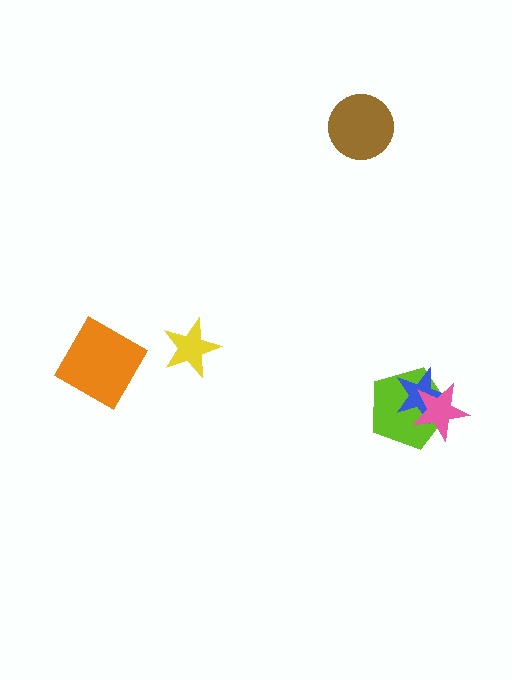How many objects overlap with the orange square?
0 objects overlap with the orange square.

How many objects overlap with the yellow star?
0 objects overlap with the yellow star.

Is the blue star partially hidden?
Yes, it is partially covered by another shape.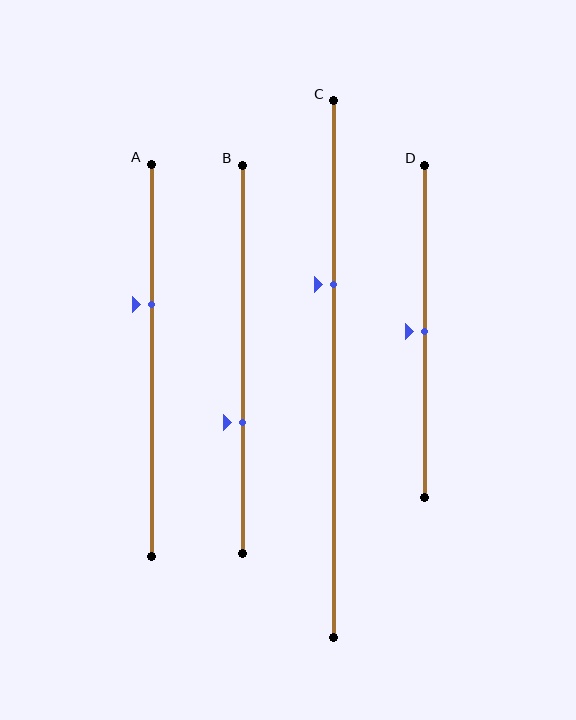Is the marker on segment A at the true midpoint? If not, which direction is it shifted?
No, the marker on segment A is shifted upward by about 14% of the segment length.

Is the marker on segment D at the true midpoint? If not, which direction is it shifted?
Yes, the marker on segment D is at the true midpoint.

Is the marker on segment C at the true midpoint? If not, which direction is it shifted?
No, the marker on segment C is shifted upward by about 16% of the segment length.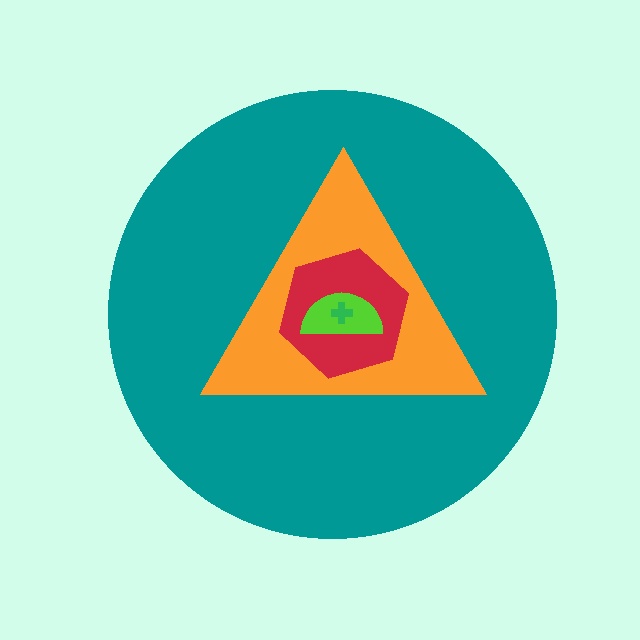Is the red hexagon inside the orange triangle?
Yes.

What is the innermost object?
The green cross.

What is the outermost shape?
The teal circle.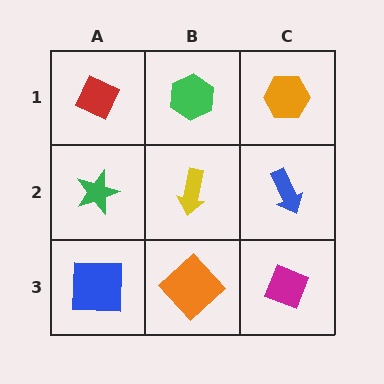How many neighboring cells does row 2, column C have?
3.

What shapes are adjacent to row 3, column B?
A yellow arrow (row 2, column B), a blue square (row 3, column A), a magenta diamond (row 3, column C).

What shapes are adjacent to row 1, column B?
A yellow arrow (row 2, column B), a red diamond (row 1, column A), an orange hexagon (row 1, column C).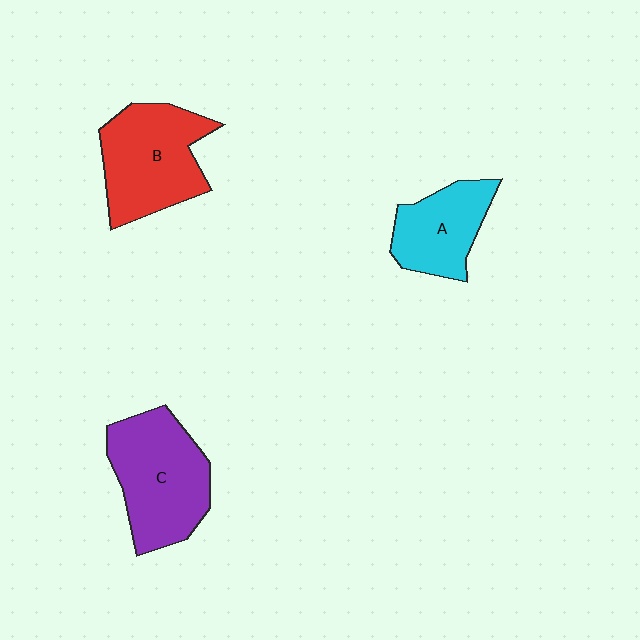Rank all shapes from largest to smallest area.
From largest to smallest: C (purple), B (red), A (cyan).